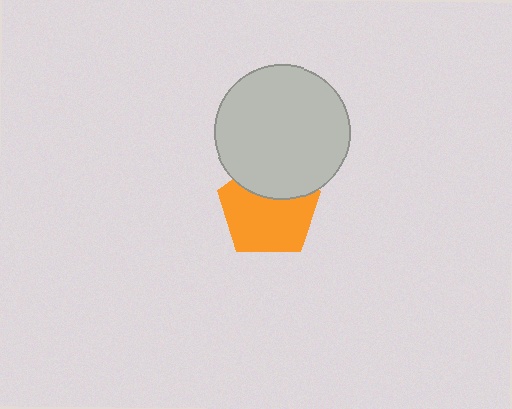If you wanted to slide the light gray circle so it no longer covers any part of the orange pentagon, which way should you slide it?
Slide it up — that is the most direct way to separate the two shapes.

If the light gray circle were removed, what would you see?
You would see the complete orange pentagon.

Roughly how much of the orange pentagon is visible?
Most of it is visible (roughly 69%).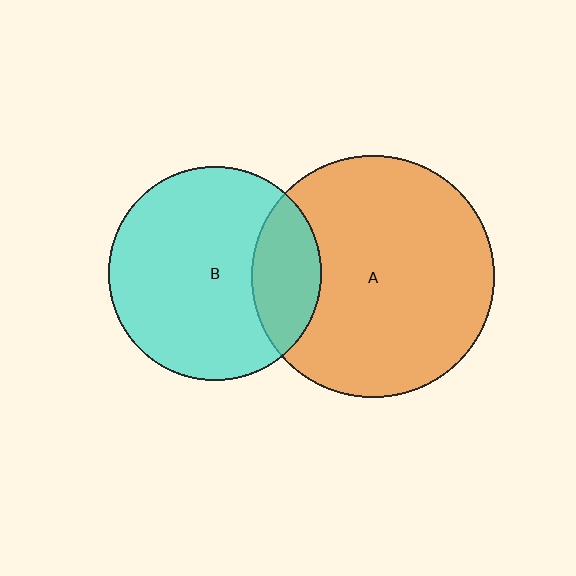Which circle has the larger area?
Circle A (orange).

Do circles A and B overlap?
Yes.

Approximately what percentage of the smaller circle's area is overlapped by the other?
Approximately 20%.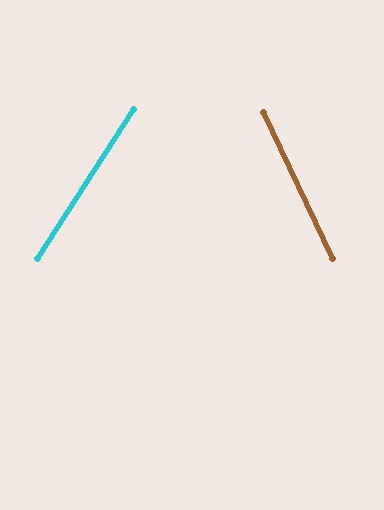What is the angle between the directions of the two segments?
Approximately 58 degrees.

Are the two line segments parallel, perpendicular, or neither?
Neither parallel nor perpendicular — they differ by about 58°.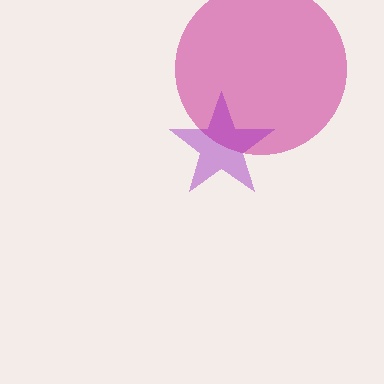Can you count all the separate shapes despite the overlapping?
Yes, there are 2 separate shapes.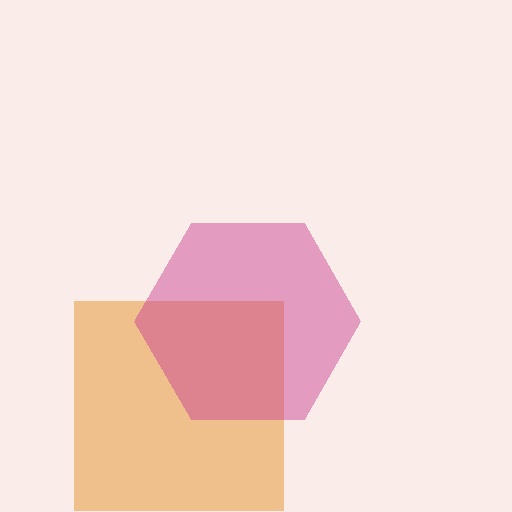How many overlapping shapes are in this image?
There are 2 overlapping shapes in the image.